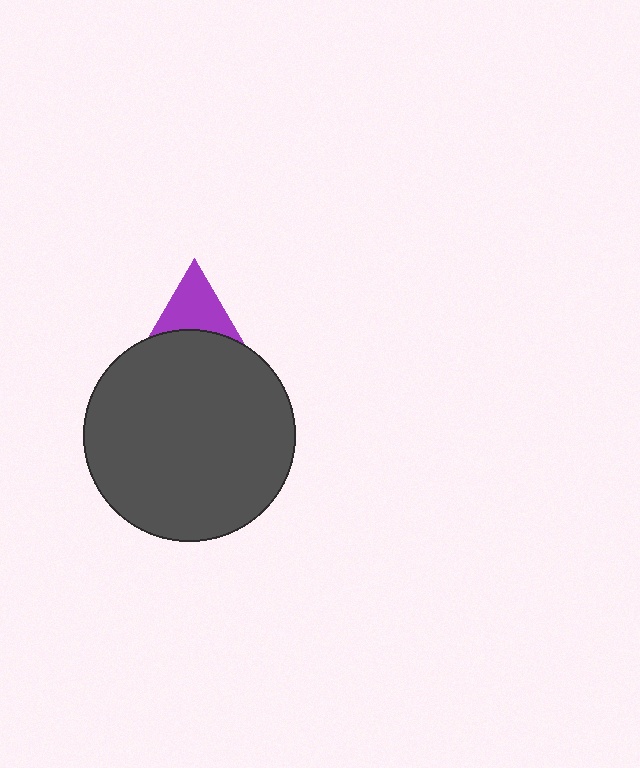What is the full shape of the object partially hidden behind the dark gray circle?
The partially hidden object is a purple triangle.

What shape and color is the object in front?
The object in front is a dark gray circle.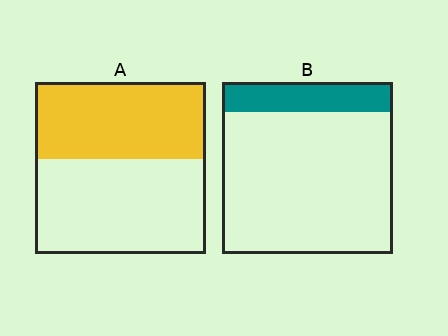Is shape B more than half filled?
No.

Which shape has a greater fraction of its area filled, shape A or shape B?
Shape A.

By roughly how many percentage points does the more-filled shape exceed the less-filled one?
By roughly 25 percentage points (A over B).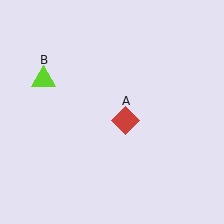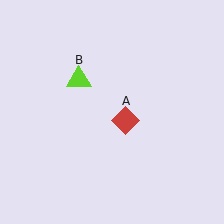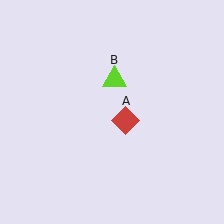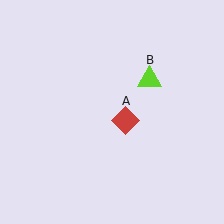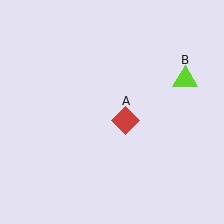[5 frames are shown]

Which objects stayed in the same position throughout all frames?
Red diamond (object A) remained stationary.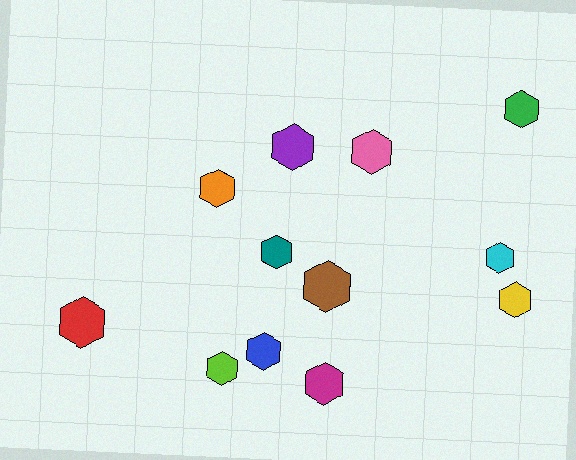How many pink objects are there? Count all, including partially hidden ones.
There is 1 pink object.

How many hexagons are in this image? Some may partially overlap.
There are 12 hexagons.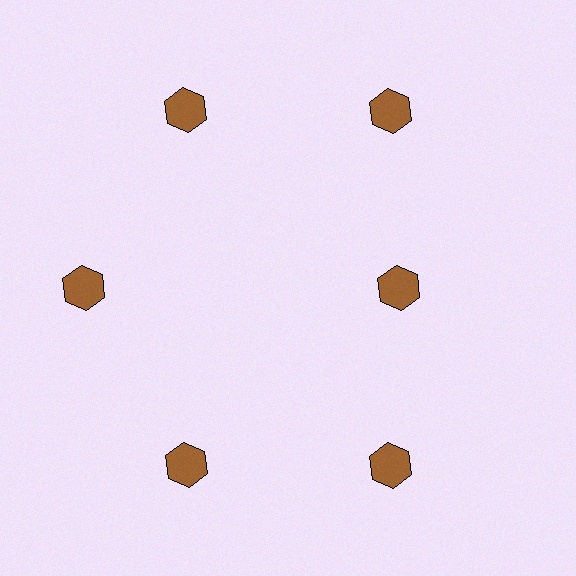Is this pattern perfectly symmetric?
No. The 6 brown hexagons are arranged in a ring, but one element near the 3 o'clock position is pulled inward toward the center, breaking the 6-fold rotational symmetry.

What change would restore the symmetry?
The symmetry would be restored by moving it outward, back onto the ring so that all 6 hexagons sit at equal angles and equal distance from the center.